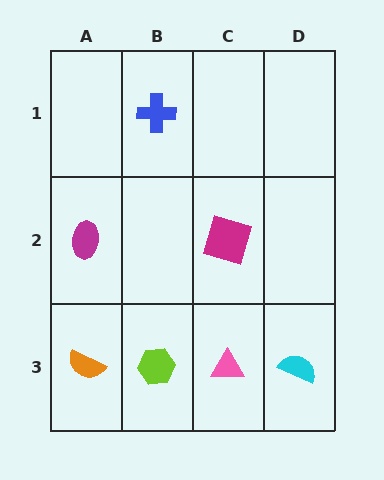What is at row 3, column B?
A lime hexagon.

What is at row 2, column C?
A magenta square.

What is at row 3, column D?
A cyan semicircle.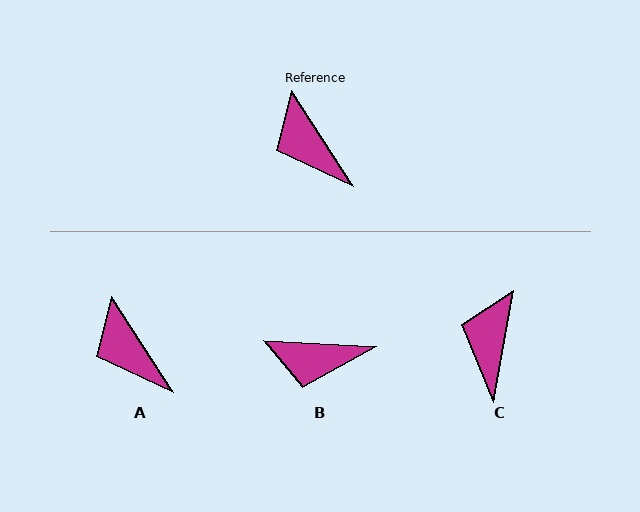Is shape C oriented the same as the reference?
No, it is off by about 43 degrees.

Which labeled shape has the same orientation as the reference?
A.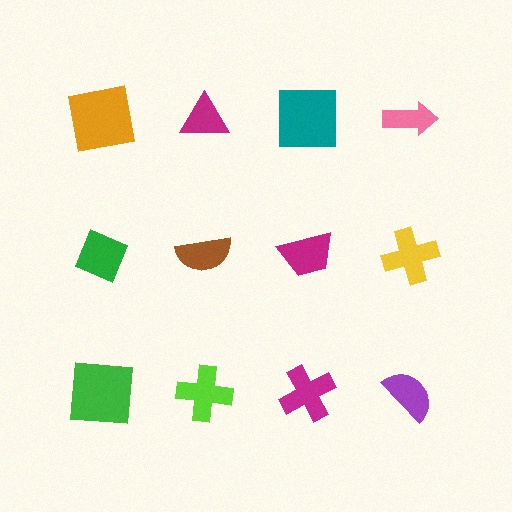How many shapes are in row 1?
4 shapes.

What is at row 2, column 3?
A magenta trapezoid.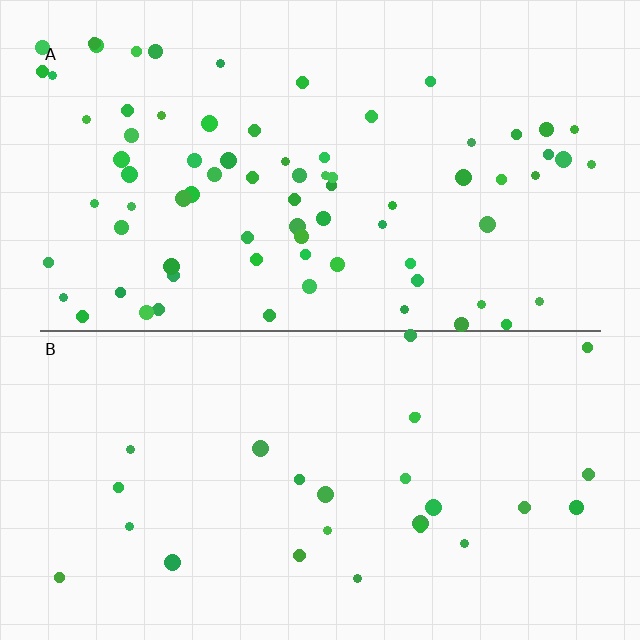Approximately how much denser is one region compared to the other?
Approximately 2.9× — region A over region B.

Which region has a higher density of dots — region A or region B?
A (the top).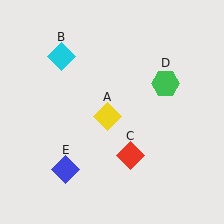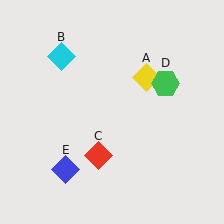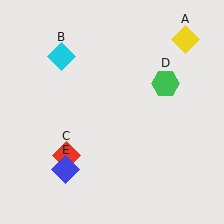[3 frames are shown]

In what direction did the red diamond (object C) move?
The red diamond (object C) moved left.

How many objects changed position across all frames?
2 objects changed position: yellow diamond (object A), red diamond (object C).